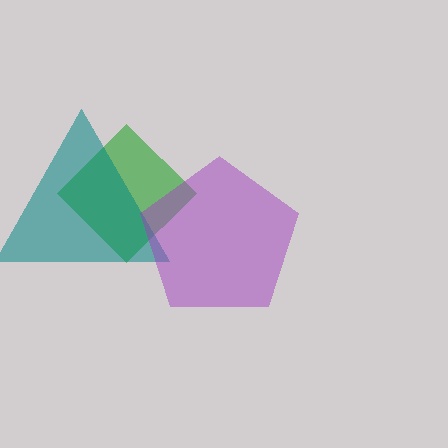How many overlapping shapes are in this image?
There are 3 overlapping shapes in the image.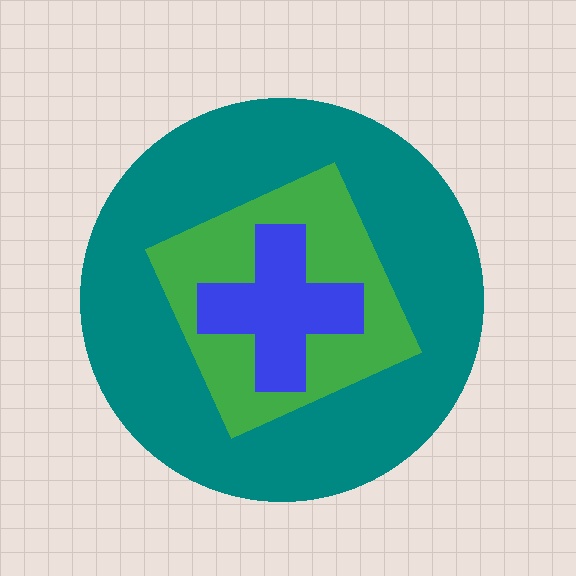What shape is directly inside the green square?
The blue cross.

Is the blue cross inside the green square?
Yes.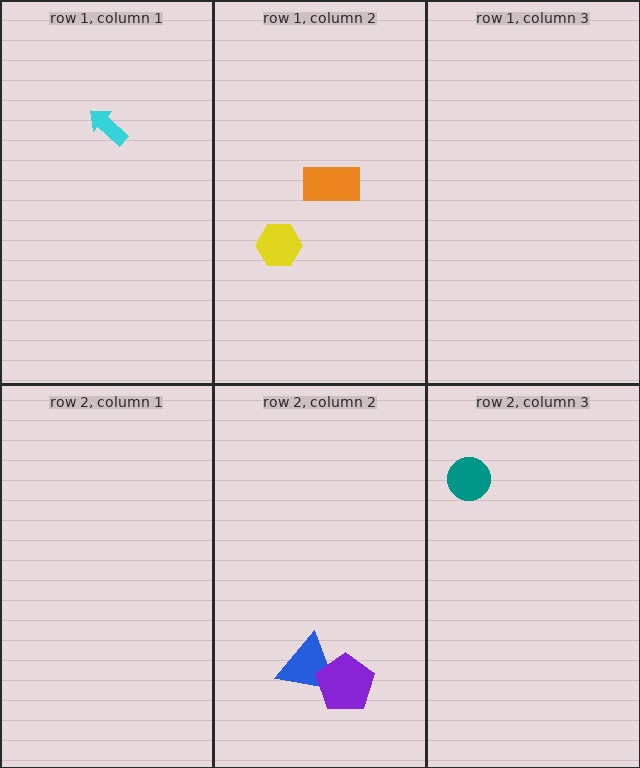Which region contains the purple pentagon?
The row 2, column 2 region.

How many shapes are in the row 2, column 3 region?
1.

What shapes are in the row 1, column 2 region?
The orange rectangle, the yellow hexagon.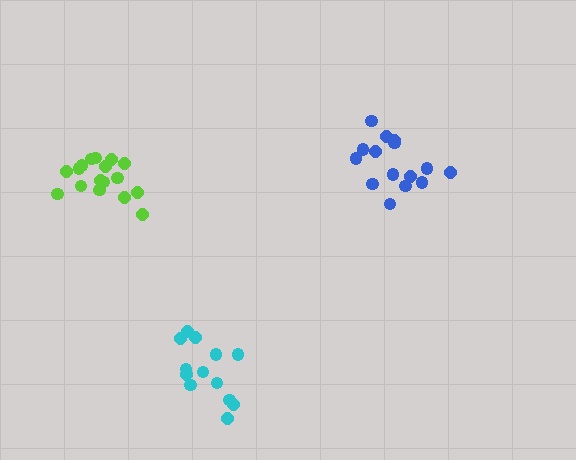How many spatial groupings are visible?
There are 3 spatial groupings.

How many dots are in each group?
Group 1: 13 dots, Group 2: 17 dots, Group 3: 15 dots (45 total).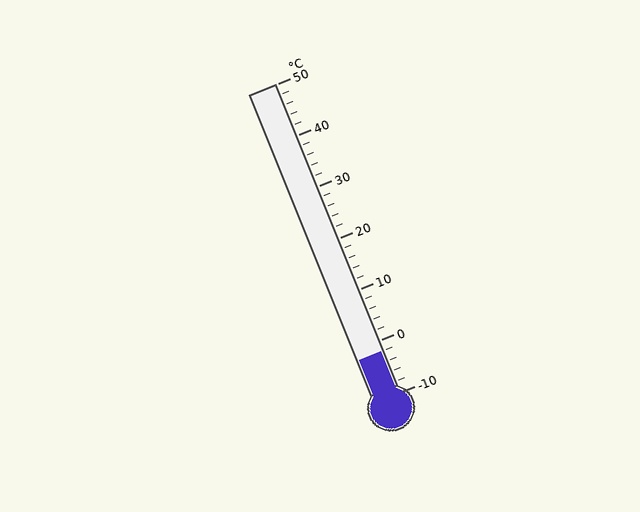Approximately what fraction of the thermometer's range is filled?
The thermometer is filled to approximately 15% of its range.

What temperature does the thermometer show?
The thermometer shows approximately -2°C.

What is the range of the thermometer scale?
The thermometer scale ranges from -10°C to 50°C.